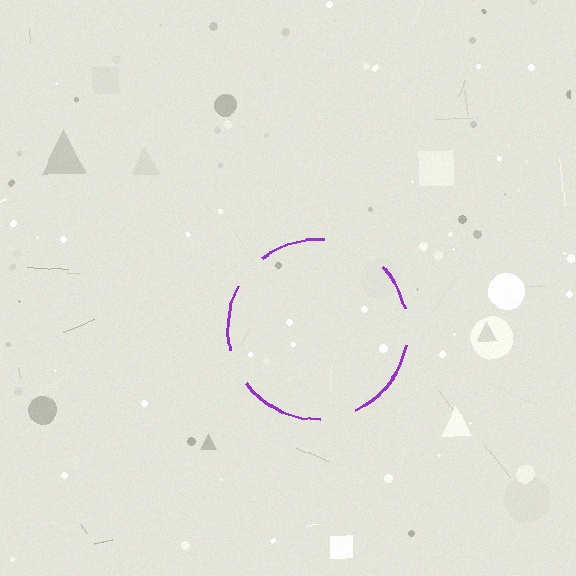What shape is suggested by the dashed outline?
The dashed outline suggests a circle.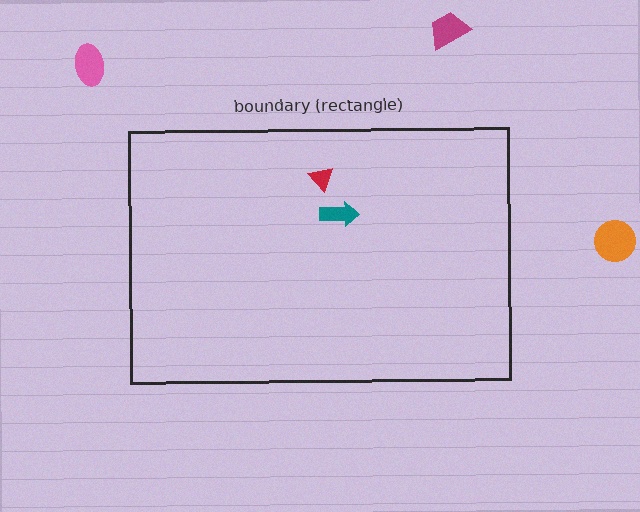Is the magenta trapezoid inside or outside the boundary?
Outside.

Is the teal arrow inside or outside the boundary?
Inside.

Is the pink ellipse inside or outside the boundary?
Outside.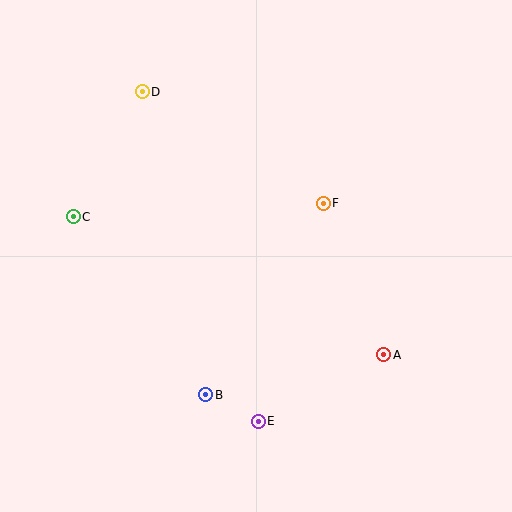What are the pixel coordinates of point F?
Point F is at (323, 204).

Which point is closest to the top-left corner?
Point D is closest to the top-left corner.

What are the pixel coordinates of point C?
Point C is at (73, 217).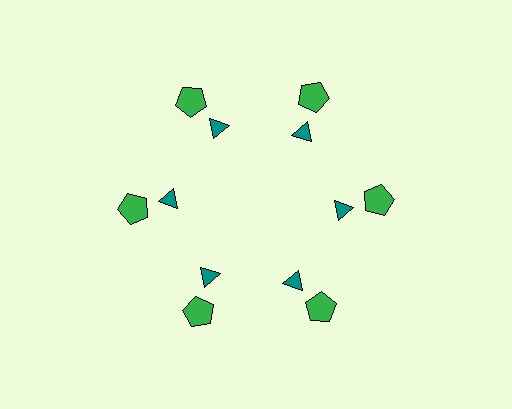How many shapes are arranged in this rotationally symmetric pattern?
There are 12 shapes, arranged in 6 groups of 2.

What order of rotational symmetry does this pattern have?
This pattern has 6-fold rotational symmetry.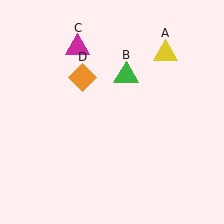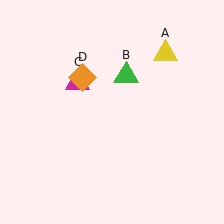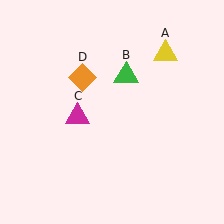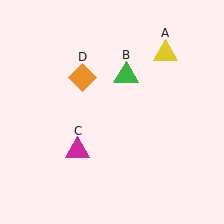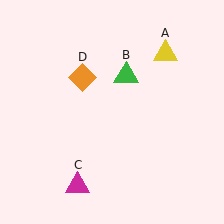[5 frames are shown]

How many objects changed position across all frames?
1 object changed position: magenta triangle (object C).